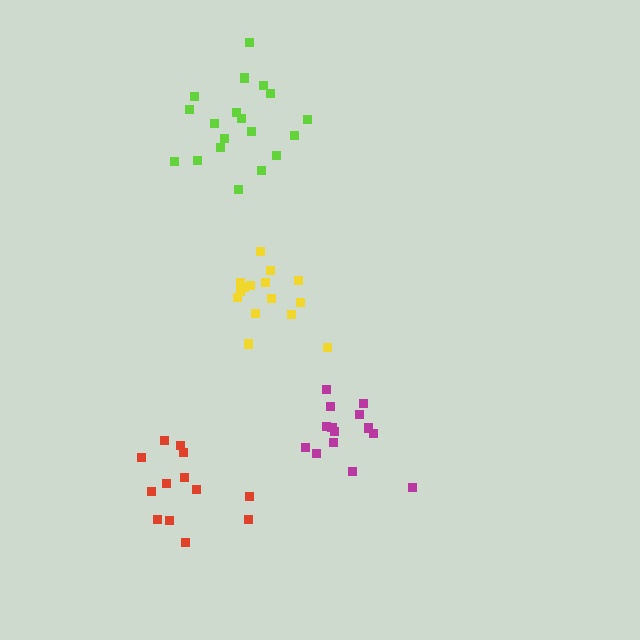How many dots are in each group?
Group 1: 14 dots, Group 2: 13 dots, Group 3: 15 dots, Group 4: 19 dots (61 total).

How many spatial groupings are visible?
There are 4 spatial groupings.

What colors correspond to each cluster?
The clusters are colored: magenta, red, yellow, lime.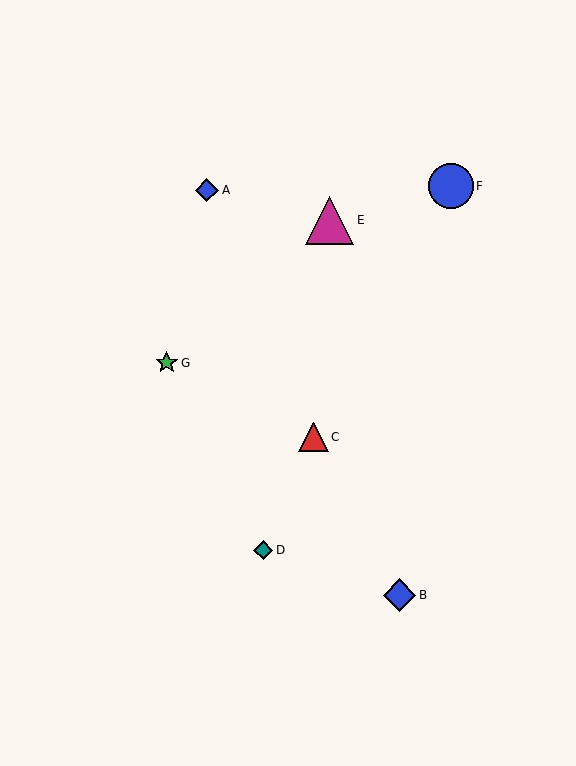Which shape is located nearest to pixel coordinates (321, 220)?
The magenta triangle (labeled E) at (330, 220) is nearest to that location.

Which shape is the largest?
The magenta triangle (labeled E) is the largest.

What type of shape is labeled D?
Shape D is a teal diamond.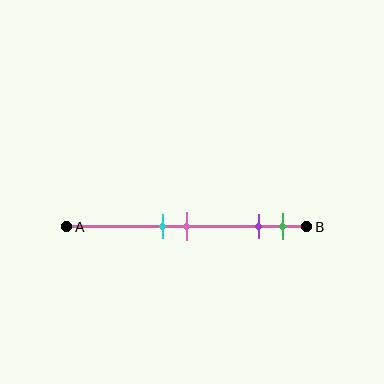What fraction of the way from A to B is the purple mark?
The purple mark is approximately 80% (0.8) of the way from A to B.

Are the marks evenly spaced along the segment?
No, the marks are not evenly spaced.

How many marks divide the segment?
There are 4 marks dividing the segment.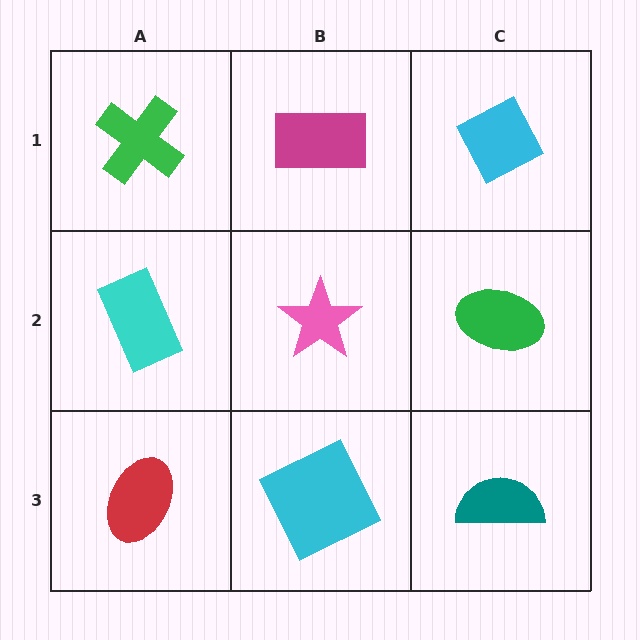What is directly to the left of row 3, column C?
A cyan square.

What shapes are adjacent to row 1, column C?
A green ellipse (row 2, column C), a magenta rectangle (row 1, column B).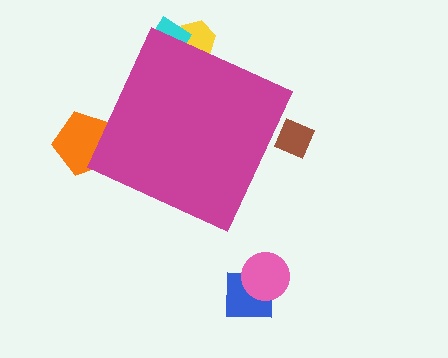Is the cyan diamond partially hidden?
Yes, the cyan diamond is partially hidden behind the magenta diamond.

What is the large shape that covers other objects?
A magenta diamond.